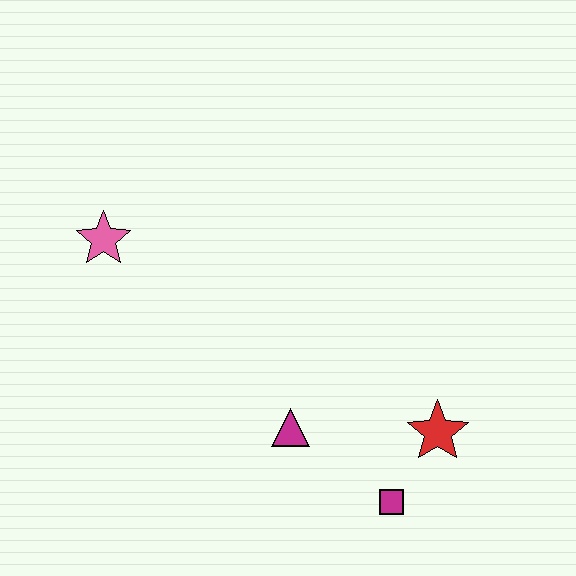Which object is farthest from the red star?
The pink star is farthest from the red star.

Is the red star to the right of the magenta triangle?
Yes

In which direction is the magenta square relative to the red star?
The magenta square is below the red star.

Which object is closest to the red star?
The magenta square is closest to the red star.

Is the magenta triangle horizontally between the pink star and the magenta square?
Yes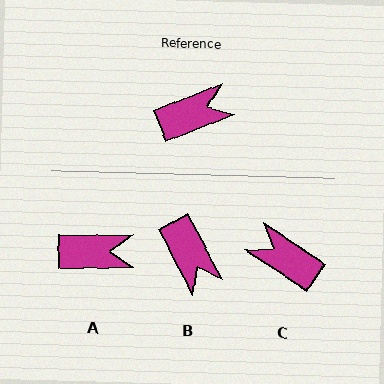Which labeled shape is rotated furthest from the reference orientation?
C, about 124 degrees away.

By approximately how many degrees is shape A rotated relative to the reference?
Approximately 21 degrees clockwise.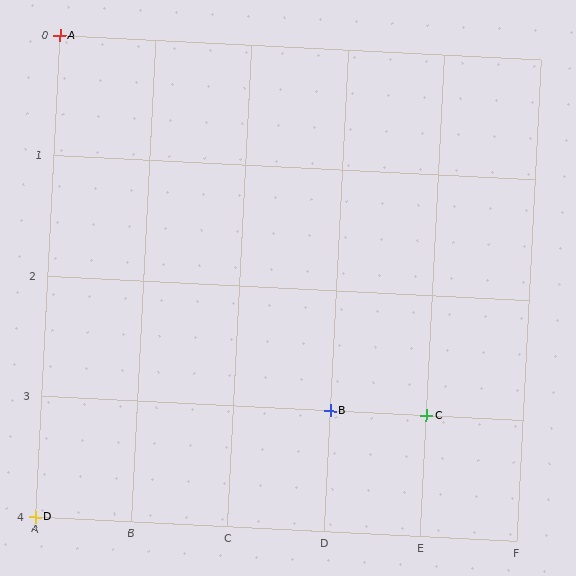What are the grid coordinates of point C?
Point C is at grid coordinates (E, 3).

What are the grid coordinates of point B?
Point B is at grid coordinates (D, 3).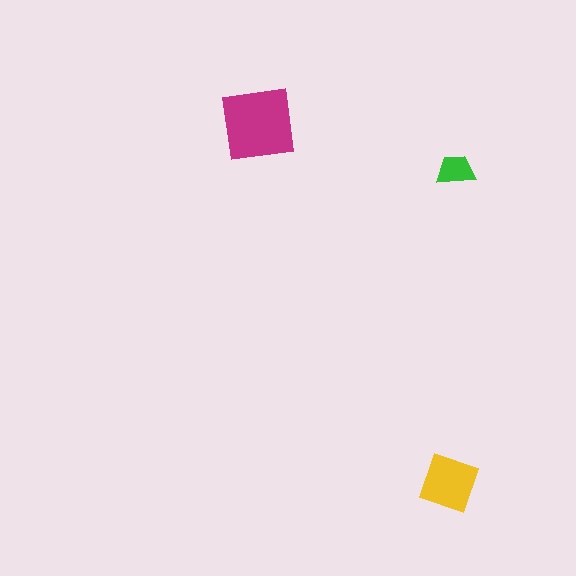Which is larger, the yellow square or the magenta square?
The magenta square.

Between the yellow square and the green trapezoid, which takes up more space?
The yellow square.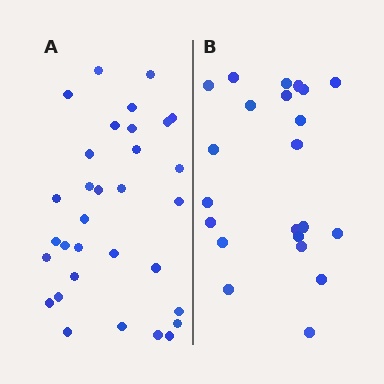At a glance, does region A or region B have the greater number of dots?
Region A (the left region) has more dots.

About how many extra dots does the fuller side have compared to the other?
Region A has roughly 10 or so more dots than region B.